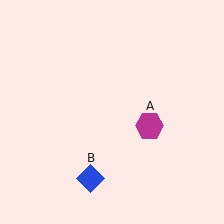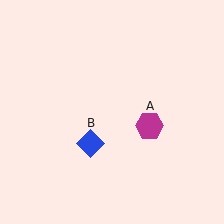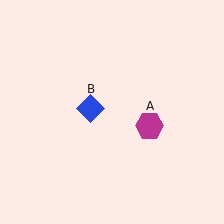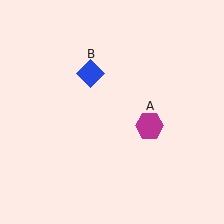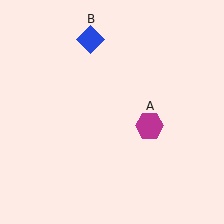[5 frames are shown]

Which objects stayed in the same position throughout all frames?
Magenta hexagon (object A) remained stationary.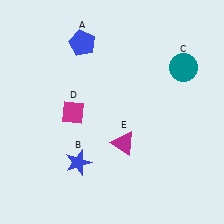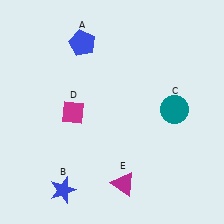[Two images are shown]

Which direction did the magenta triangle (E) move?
The magenta triangle (E) moved down.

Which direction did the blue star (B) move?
The blue star (B) moved down.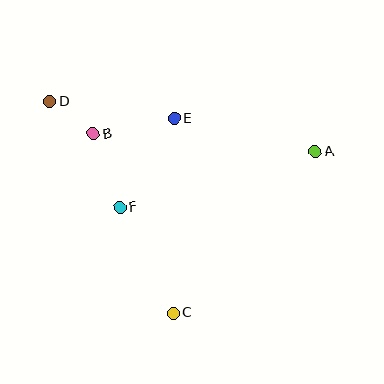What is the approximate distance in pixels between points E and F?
The distance between E and F is approximately 104 pixels.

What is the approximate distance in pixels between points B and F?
The distance between B and F is approximately 78 pixels.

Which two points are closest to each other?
Points B and D are closest to each other.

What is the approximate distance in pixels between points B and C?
The distance between B and C is approximately 196 pixels.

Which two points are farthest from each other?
Points A and D are farthest from each other.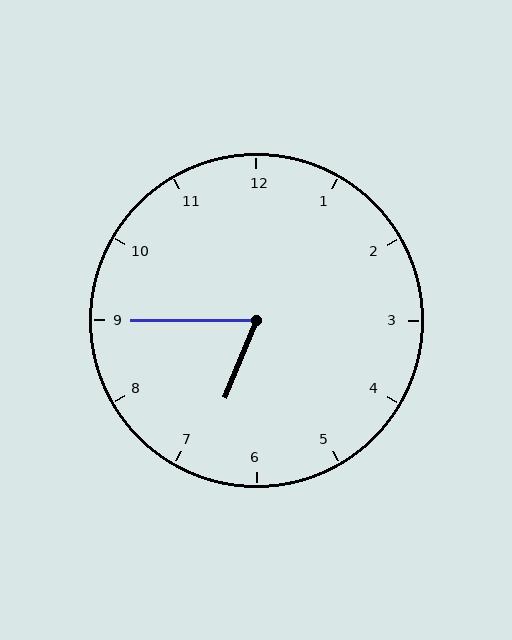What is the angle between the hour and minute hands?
Approximately 68 degrees.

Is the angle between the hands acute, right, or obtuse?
It is acute.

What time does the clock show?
6:45.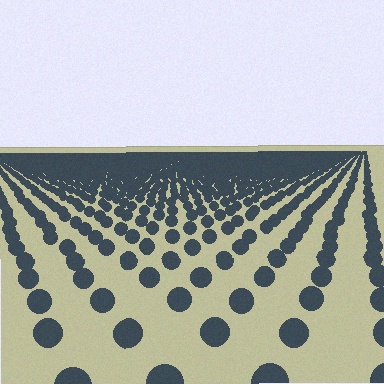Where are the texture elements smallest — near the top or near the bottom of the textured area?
Near the top.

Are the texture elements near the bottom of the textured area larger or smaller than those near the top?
Larger. Near the bottom, elements are closer to the viewer and appear at a bigger on-screen size.